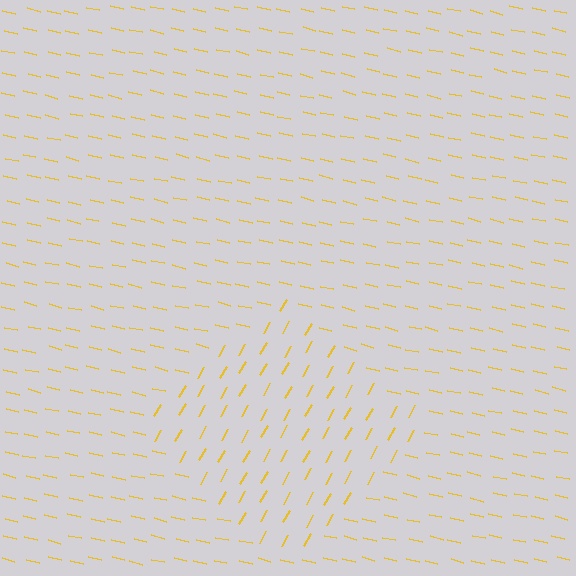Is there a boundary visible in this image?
Yes, there is a texture boundary formed by a change in line orientation.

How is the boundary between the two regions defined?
The boundary is defined purely by a change in line orientation (approximately 74 degrees difference). All lines are the same color and thickness.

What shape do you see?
I see a diamond.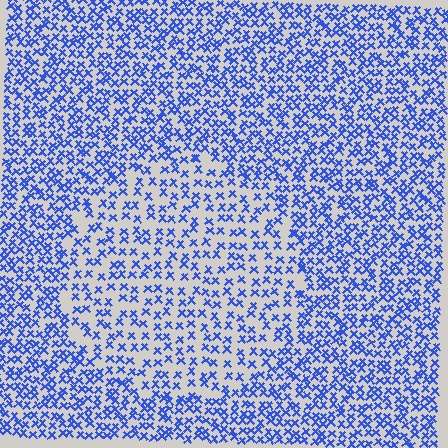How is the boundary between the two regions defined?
The boundary is defined by a change in element density (approximately 1.7x ratio). All elements are the same color, size, and shape.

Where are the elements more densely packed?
The elements are more densely packed outside the circle boundary.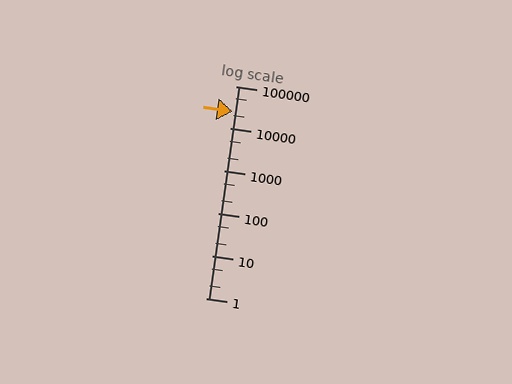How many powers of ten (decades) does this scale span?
The scale spans 5 decades, from 1 to 100000.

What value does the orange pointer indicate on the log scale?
The pointer indicates approximately 26000.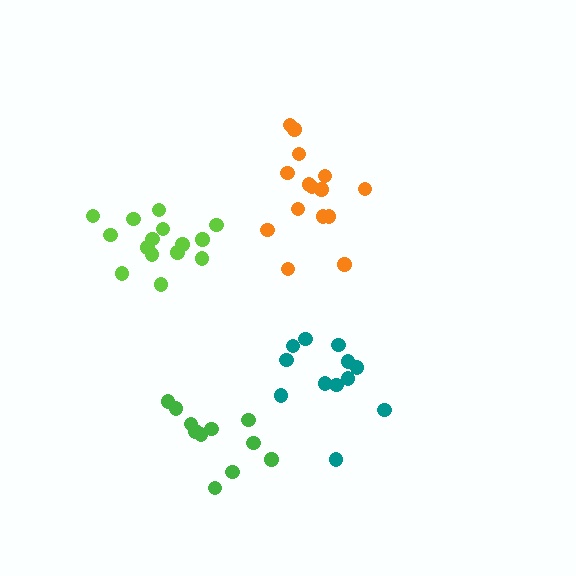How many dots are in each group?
Group 1: 15 dots, Group 2: 16 dots, Group 3: 11 dots, Group 4: 12 dots (54 total).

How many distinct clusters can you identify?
There are 4 distinct clusters.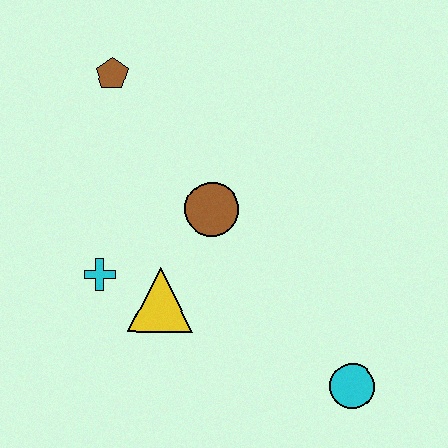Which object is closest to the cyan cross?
The yellow triangle is closest to the cyan cross.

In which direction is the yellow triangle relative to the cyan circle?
The yellow triangle is to the left of the cyan circle.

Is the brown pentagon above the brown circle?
Yes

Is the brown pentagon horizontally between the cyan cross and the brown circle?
Yes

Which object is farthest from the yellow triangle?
The brown pentagon is farthest from the yellow triangle.